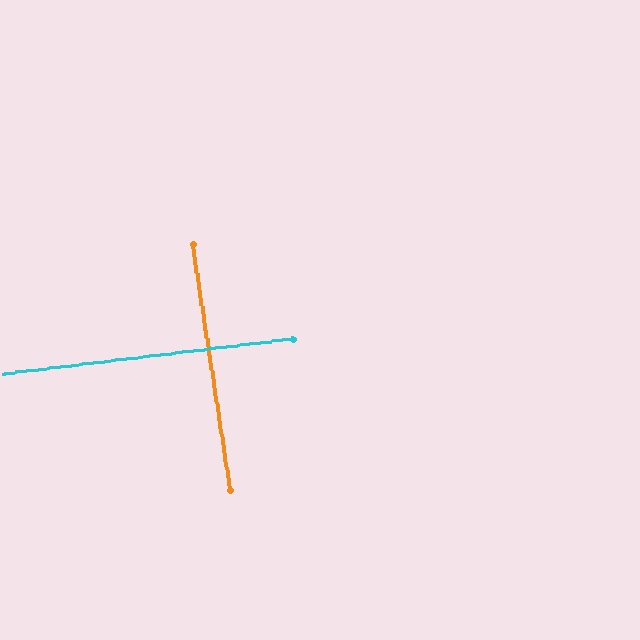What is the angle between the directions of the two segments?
Approximately 88 degrees.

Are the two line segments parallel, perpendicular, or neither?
Perpendicular — they meet at approximately 88°.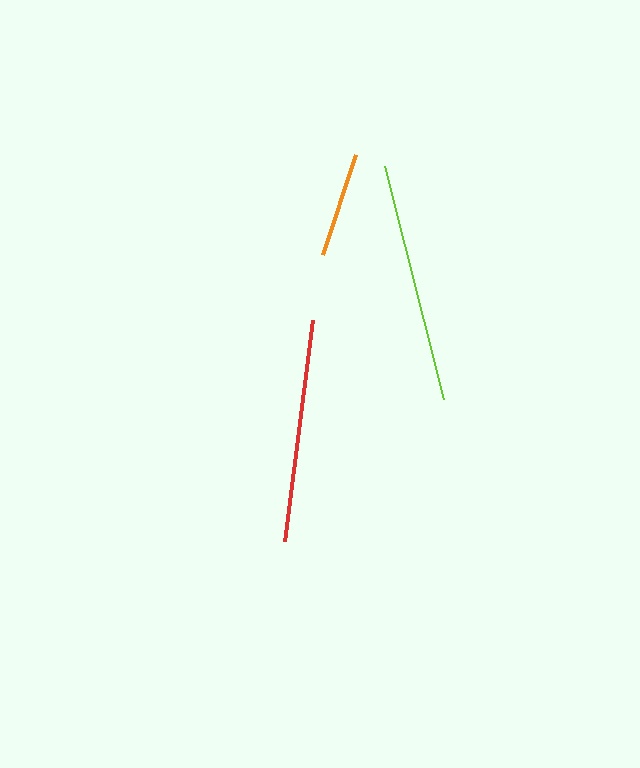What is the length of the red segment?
The red segment is approximately 223 pixels long.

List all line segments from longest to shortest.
From longest to shortest: lime, red, orange.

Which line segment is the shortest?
The orange line is the shortest at approximately 105 pixels.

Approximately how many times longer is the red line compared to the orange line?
The red line is approximately 2.1 times the length of the orange line.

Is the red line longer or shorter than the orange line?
The red line is longer than the orange line.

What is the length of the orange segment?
The orange segment is approximately 105 pixels long.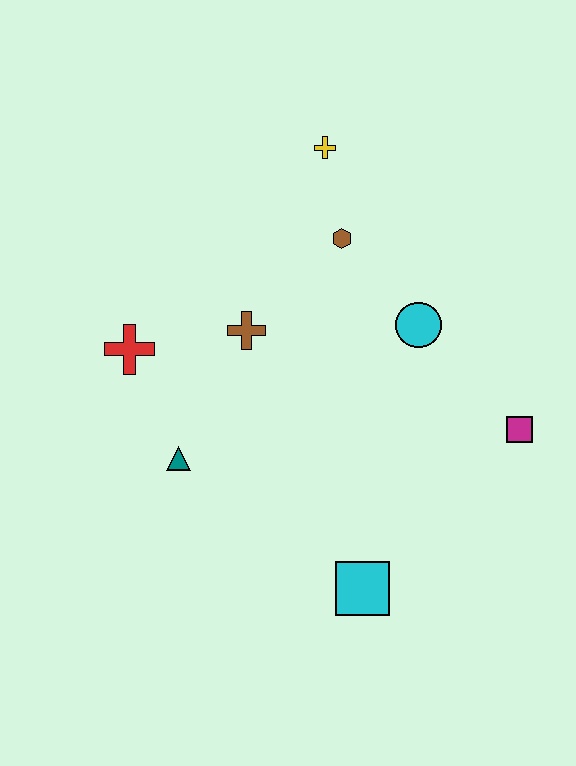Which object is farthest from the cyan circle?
The red cross is farthest from the cyan circle.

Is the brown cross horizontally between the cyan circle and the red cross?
Yes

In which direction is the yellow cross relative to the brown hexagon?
The yellow cross is above the brown hexagon.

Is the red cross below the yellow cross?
Yes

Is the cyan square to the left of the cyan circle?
Yes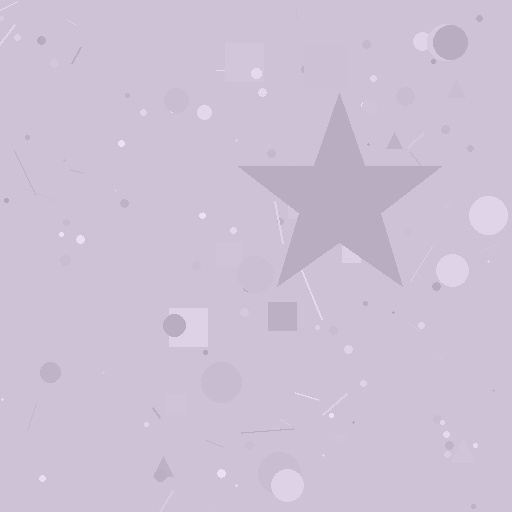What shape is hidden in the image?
A star is hidden in the image.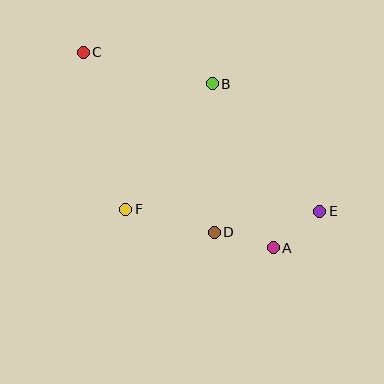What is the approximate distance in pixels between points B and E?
The distance between B and E is approximately 167 pixels.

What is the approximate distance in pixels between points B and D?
The distance between B and D is approximately 149 pixels.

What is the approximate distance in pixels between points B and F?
The distance between B and F is approximately 153 pixels.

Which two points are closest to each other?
Points A and E are closest to each other.